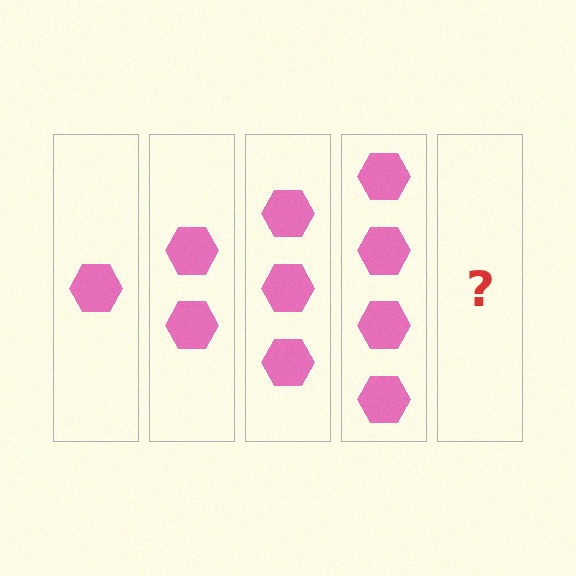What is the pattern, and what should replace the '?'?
The pattern is that each step adds one more hexagon. The '?' should be 5 hexagons.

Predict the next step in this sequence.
The next step is 5 hexagons.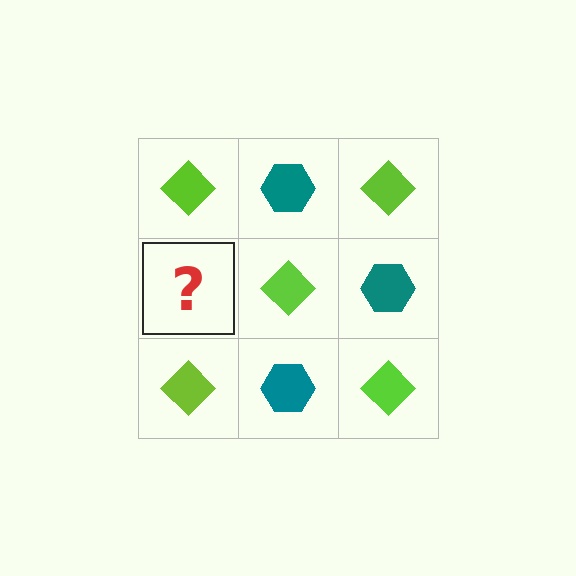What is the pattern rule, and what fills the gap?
The rule is that it alternates lime diamond and teal hexagon in a checkerboard pattern. The gap should be filled with a teal hexagon.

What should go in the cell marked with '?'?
The missing cell should contain a teal hexagon.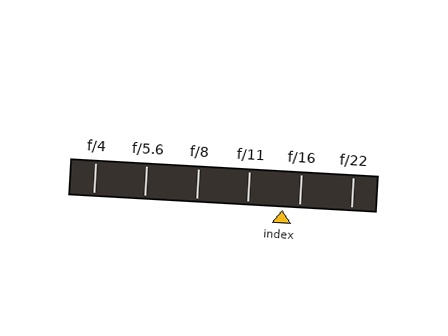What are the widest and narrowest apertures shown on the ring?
The widest aperture shown is f/4 and the narrowest is f/22.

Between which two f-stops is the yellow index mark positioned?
The index mark is between f/11 and f/16.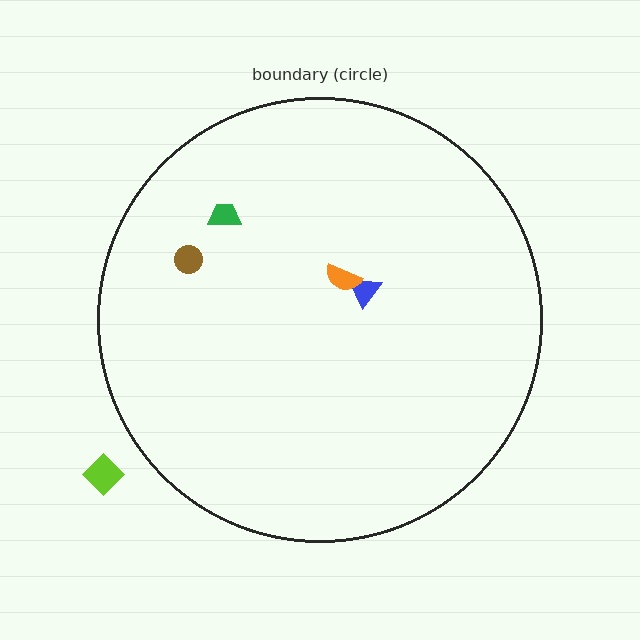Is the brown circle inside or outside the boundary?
Inside.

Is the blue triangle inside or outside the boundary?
Inside.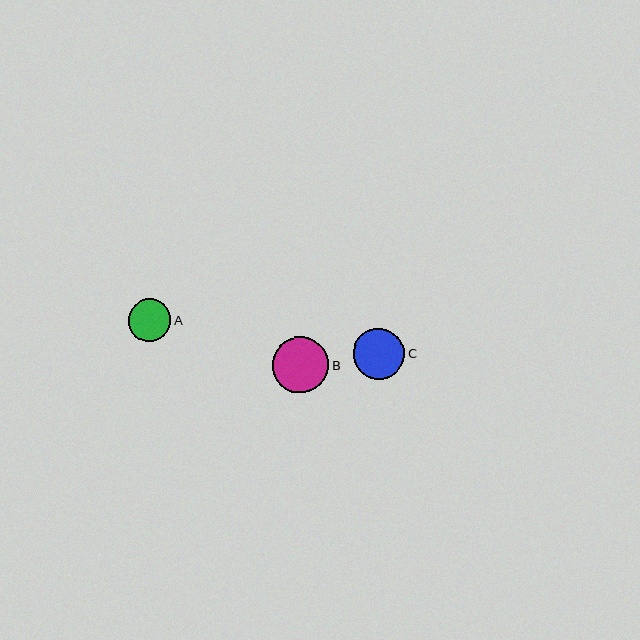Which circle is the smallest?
Circle A is the smallest with a size of approximately 42 pixels.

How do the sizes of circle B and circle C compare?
Circle B and circle C are approximately the same size.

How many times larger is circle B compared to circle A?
Circle B is approximately 1.3 times the size of circle A.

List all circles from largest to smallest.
From largest to smallest: B, C, A.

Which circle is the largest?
Circle B is the largest with a size of approximately 56 pixels.